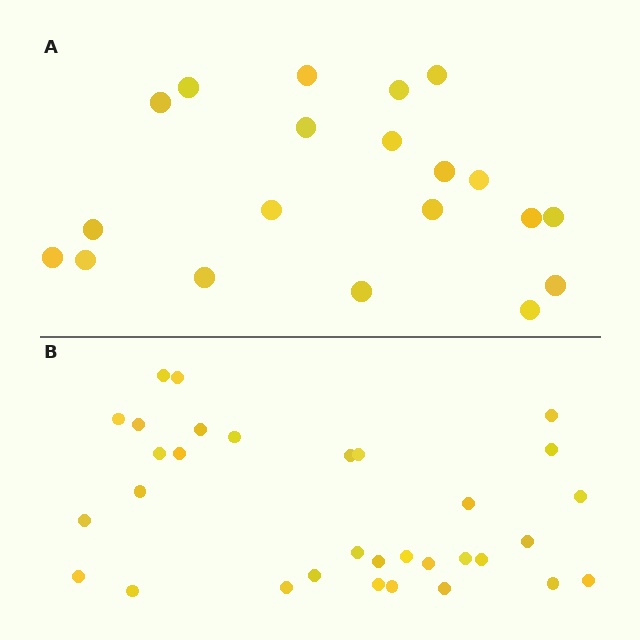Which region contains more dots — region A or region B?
Region B (the bottom region) has more dots.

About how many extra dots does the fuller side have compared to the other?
Region B has roughly 12 or so more dots than region A.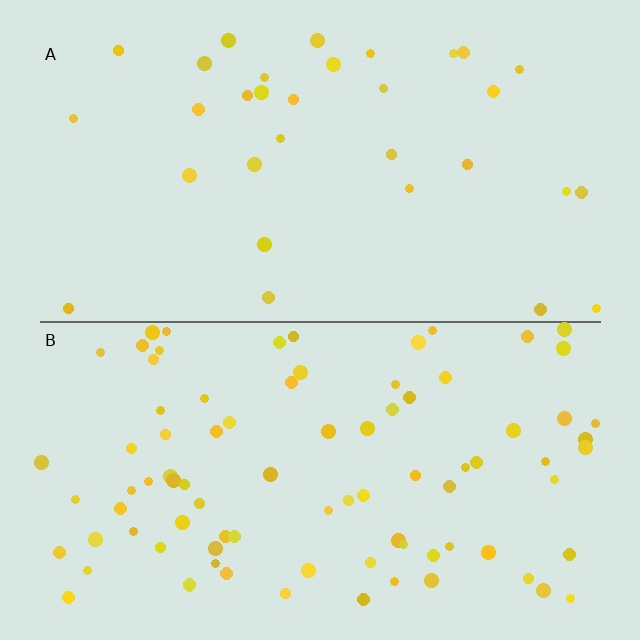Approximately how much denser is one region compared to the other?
Approximately 2.7× — region B over region A.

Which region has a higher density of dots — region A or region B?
B (the bottom).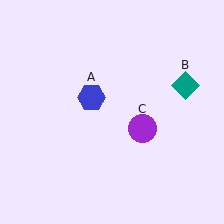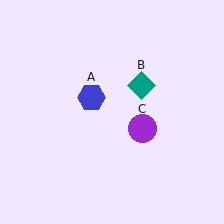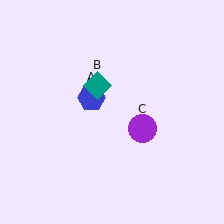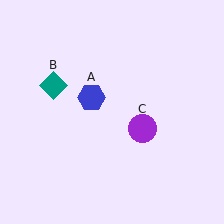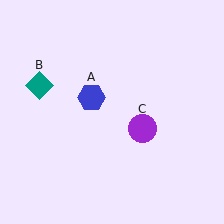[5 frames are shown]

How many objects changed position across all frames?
1 object changed position: teal diamond (object B).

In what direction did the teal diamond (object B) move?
The teal diamond (object B) moved left.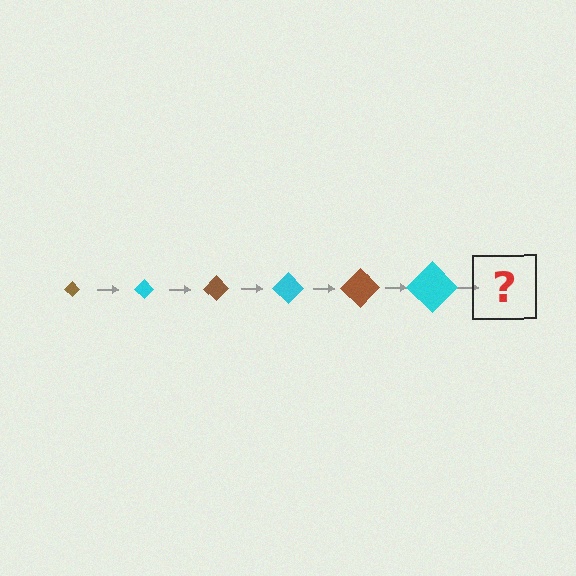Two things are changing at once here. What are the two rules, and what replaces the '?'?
The two rules are that the diamond grows larger each step and the color cycles through brown and cyan. The '?' should be a brown diamond, larger than the previous one.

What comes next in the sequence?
The next element should be a brown diamond, larger than the previous one.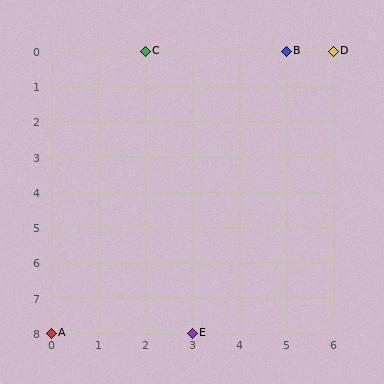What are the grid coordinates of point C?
Point C is at grid coordinates (2, 0).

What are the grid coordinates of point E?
Point E is at grid coordinates (3, 8).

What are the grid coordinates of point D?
Point D is at grid coordinates (6, 0).